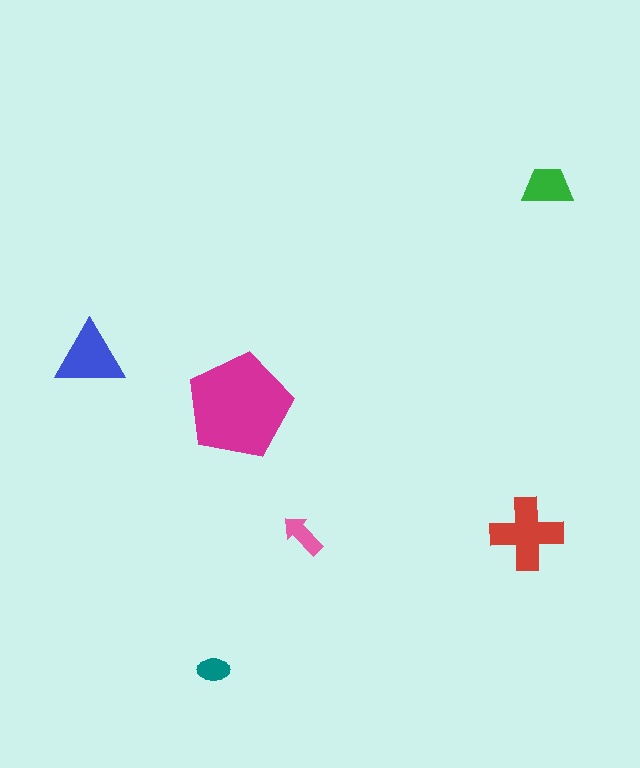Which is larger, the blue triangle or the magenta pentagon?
The magenta pentagon.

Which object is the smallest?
The teal ellipse.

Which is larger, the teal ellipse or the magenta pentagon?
The magenta pentagon.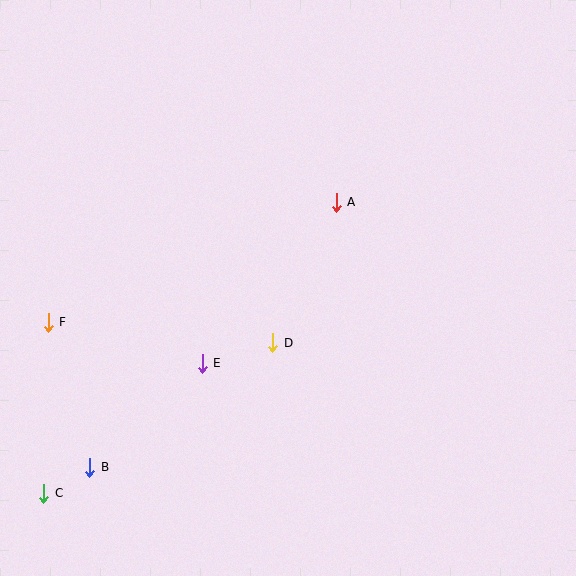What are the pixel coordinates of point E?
Point E is at (202, 363).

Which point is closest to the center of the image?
Point D at (273, 343) is closest to the center.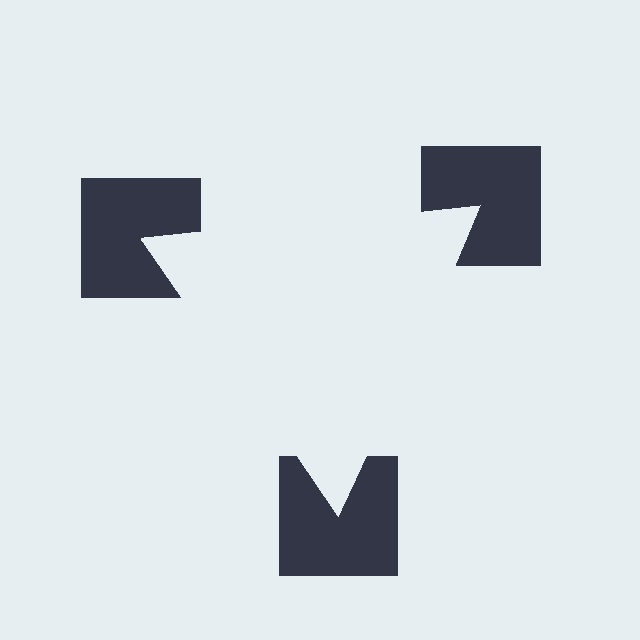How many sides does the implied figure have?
3 sides.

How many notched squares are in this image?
There are 3 — one at each vertex of the illusory triangle.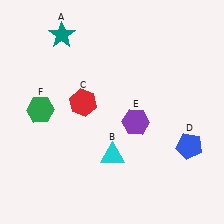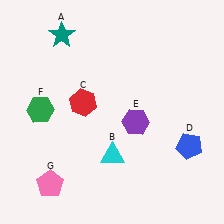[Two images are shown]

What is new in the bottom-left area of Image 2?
A pink pentagon (G) was added in the bottom-left area of Image 2.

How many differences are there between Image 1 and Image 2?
There is 1 difference between the two images.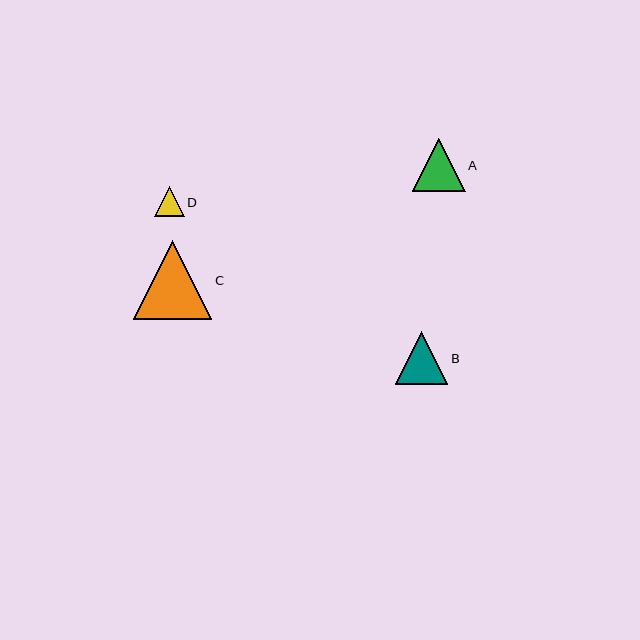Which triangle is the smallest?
Triangle D is the smallest with a size of approximately 30 pixels.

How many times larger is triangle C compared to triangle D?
Triangle C is approximately 2.6 times the size of triangle D.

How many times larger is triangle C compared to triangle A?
Triangle C is approximately 1.5 times the size of triangle A.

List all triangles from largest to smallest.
From largest to smallest: C, A, B, D.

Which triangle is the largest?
Triangle C is the largest with a size of approximately 78 pixels.